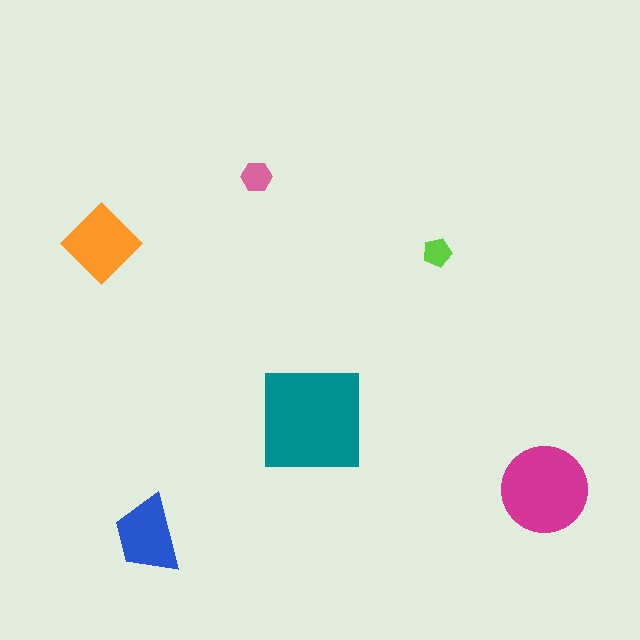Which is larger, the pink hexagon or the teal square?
The teal square.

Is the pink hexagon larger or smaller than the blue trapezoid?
Smaller.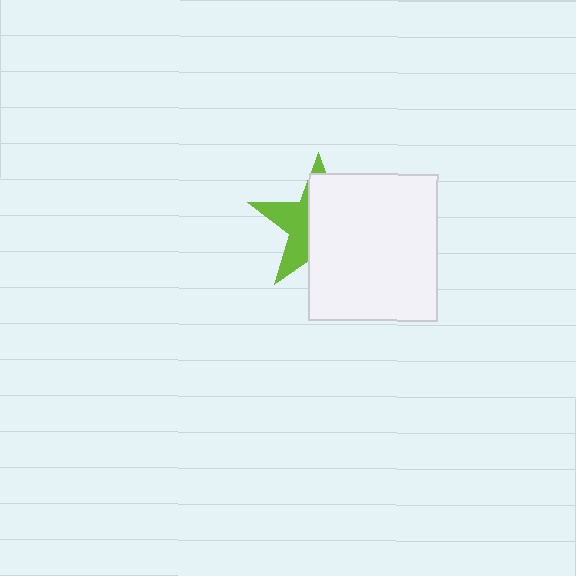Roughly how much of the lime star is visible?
A small part of it is visible (roughly 39%).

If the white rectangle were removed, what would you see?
You would see the complete lime star.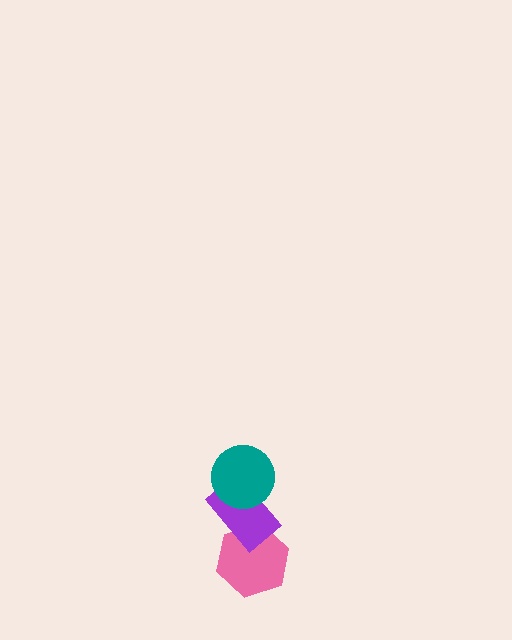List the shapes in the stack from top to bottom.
From top to bottom: the teal circle, the purple rectangle, the pink hexagon.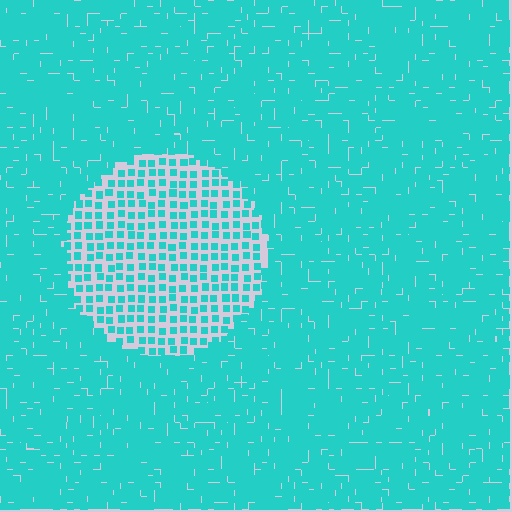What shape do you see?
I see a circle.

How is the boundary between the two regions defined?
The boundary is defined by a change in element density (approximately 2.4x ratio). All elements are the same color, size, and shape.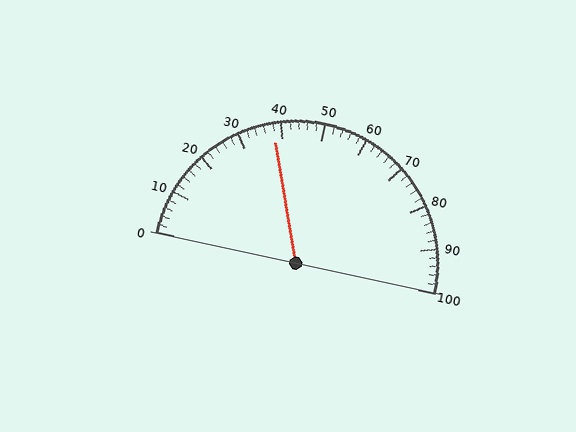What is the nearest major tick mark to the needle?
The nearest major tick mark is 40.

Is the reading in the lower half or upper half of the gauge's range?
The reading is in the lower half of the range (0 to 100).